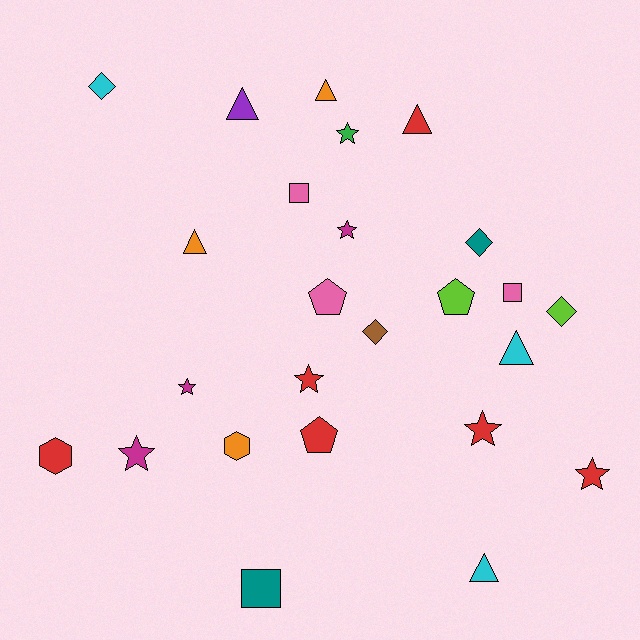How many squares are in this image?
There are 3 squares.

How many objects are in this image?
There are 25 objects.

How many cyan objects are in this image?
There are 3 cyan objects.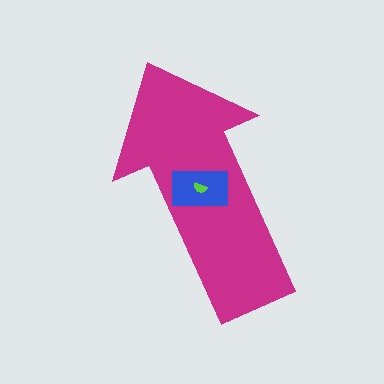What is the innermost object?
The lime semicircle.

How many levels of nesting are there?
3.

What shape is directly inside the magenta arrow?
The blue rectangle.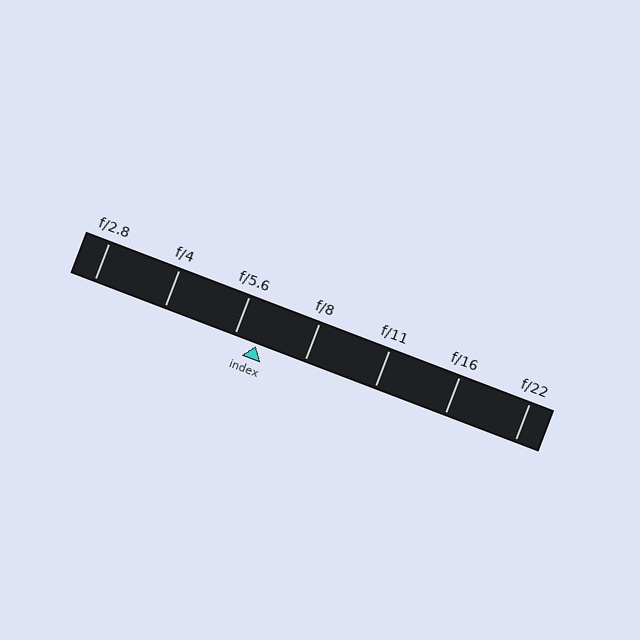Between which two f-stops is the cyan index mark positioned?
The index mark is between f/5.6 and f/8.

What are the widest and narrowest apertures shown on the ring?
The widest aperture shown is f/2.8 and the narrowest is f/22.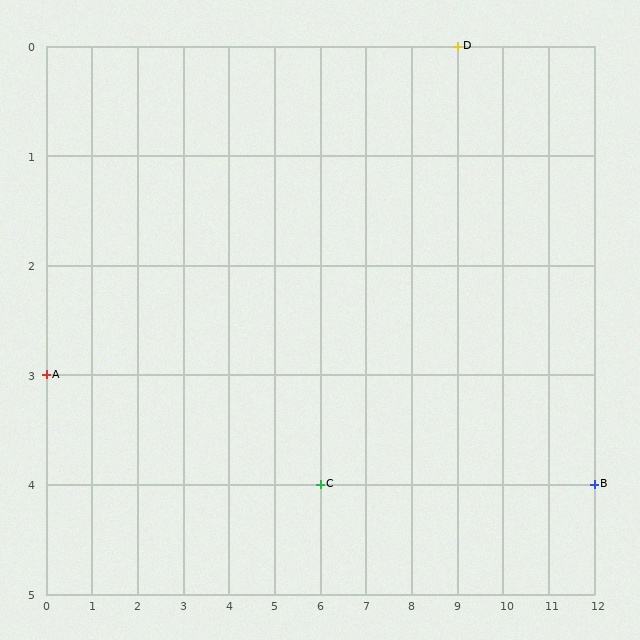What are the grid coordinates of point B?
Point B is at grid coordinates (12, 4).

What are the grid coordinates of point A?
Point A is at grid coordinates (0, 3).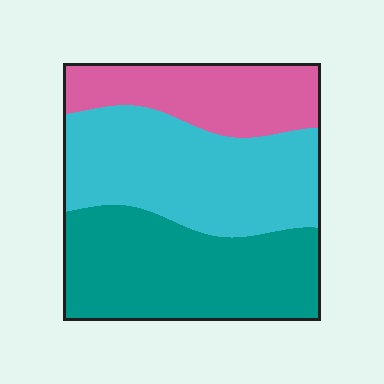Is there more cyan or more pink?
Cyan.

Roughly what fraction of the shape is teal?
Teal takes up about three eighths (3/8) of the shape.